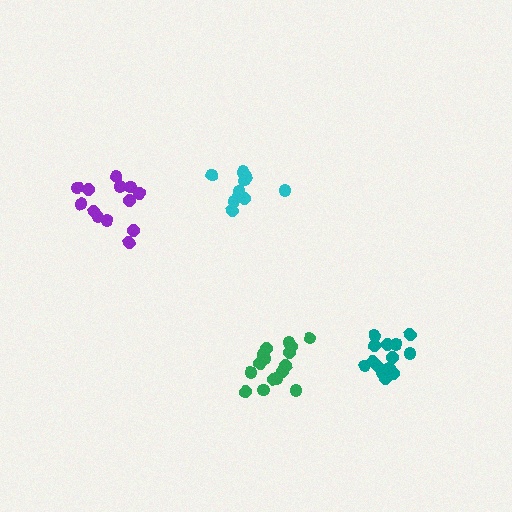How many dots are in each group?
Group 1: 16 dots, Group 2: 13 dots, Group 3: 10 dots, Group 4: 14 dots (53 total).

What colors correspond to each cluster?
The clusters are colored: green, purple, cyan, teal.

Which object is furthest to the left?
The purple cluster is leftmost.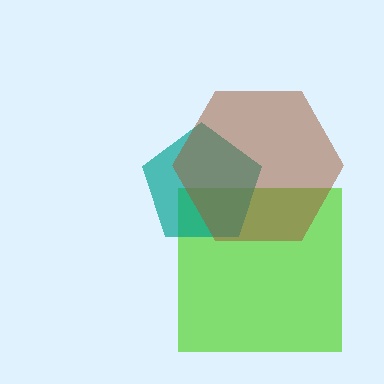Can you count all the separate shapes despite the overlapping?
Yes, there are 3 separate shapes.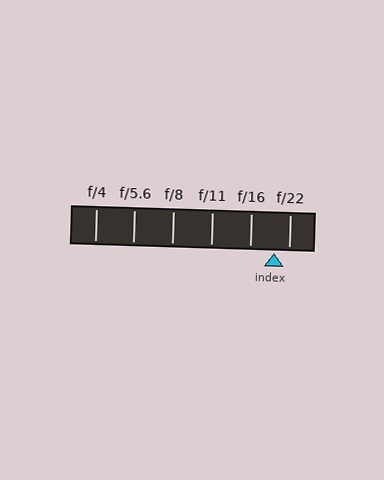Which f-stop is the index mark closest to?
The index mark is closest to f/22.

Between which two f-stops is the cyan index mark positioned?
The index mark is between f/16 and f/22.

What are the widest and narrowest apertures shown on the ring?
The widest aperture shown is f/4 and the narrowest is f/22.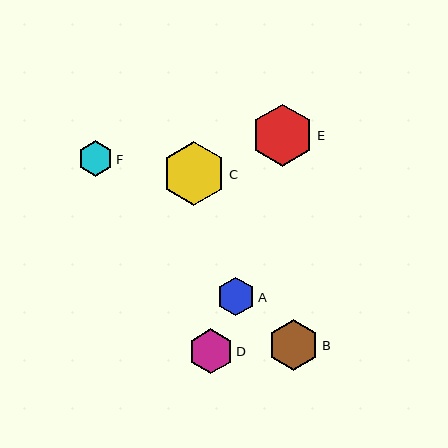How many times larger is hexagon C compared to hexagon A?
Hexagon C is approximately 1.7 times the size of hexagon A.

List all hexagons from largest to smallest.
From largest to smallest: C, E, B, D, A, F.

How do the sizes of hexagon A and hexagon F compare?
Hexagon A and hexagon F are approximately the same size.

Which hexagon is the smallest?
Hexagon F is the smallest with a size of approximately 36 pixels.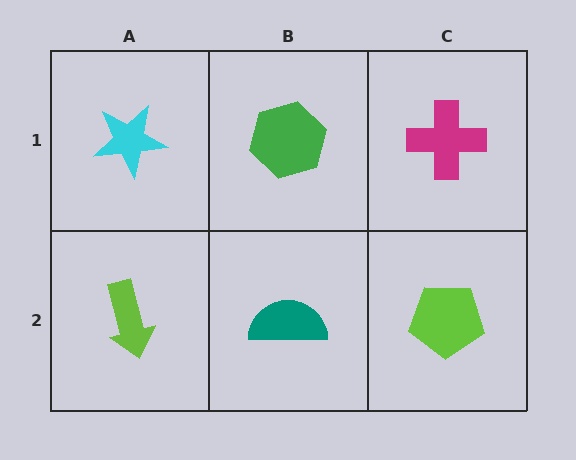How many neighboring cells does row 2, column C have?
2.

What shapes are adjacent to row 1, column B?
A teal semicircle (row 2, column B), a cyan star (row 1, column A), a magenta cross (row 1, column C).